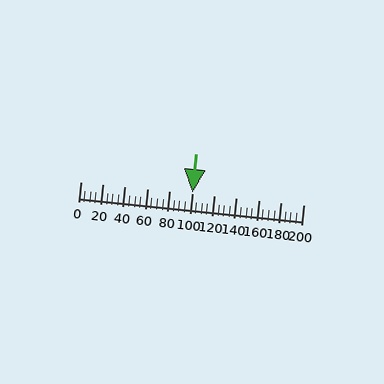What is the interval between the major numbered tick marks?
The major tick marks are spaced 20 units apart.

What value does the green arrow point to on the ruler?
The green arrow points to approximately 100.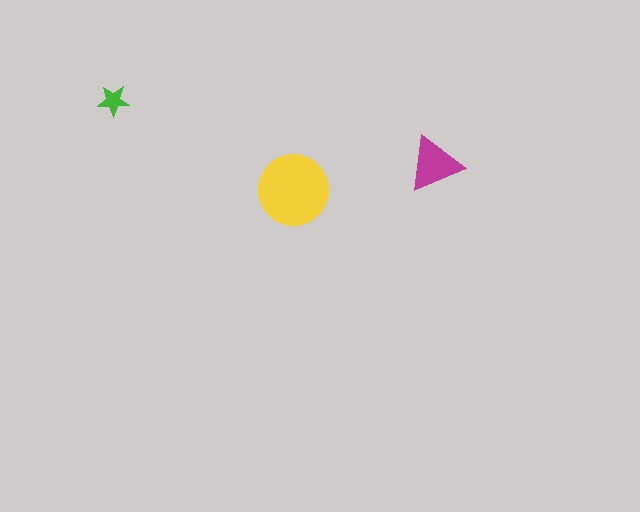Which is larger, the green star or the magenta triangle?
The magenta triangle.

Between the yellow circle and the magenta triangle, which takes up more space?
The yellow circle.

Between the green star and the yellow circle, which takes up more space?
The yellow circle.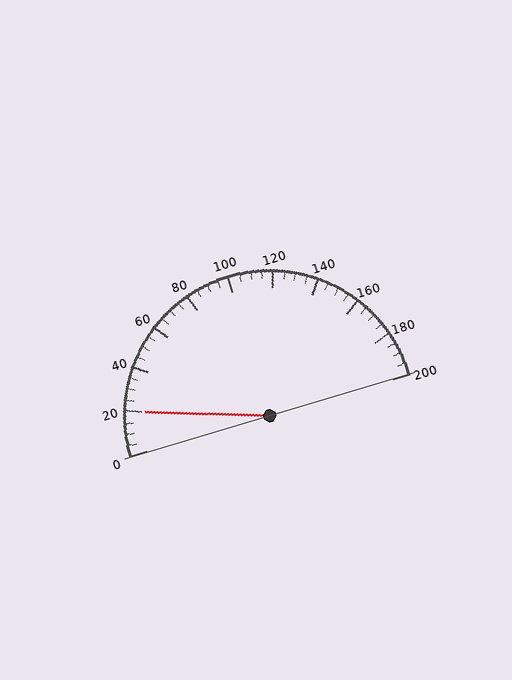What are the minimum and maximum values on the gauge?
The gauge ranges from 0 to 200.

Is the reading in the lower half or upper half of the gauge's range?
The reading is in the lower half of the range (0 to 200).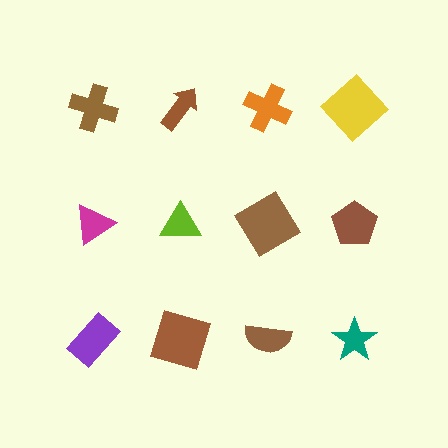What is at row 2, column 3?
A brown diamond.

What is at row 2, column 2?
A lime triangle.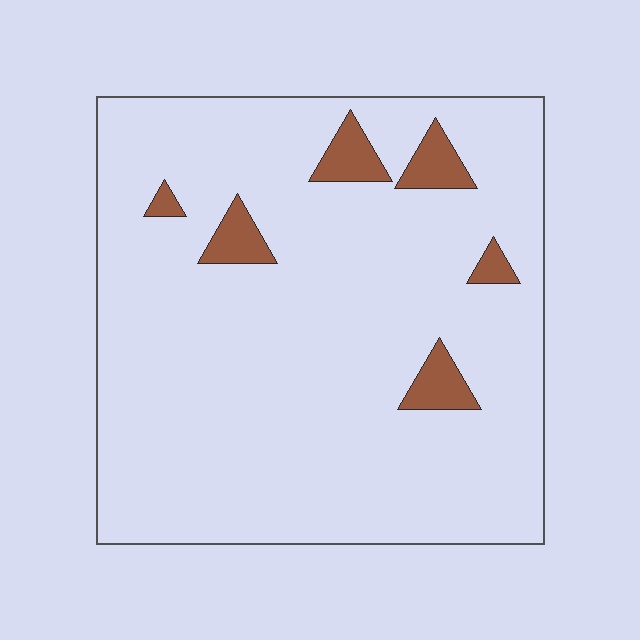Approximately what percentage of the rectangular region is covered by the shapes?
Approximately 5%.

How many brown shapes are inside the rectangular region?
6.